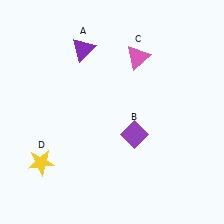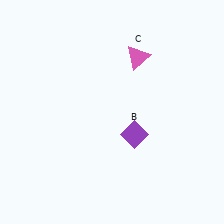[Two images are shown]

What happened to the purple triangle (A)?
The purple triangle (A) was removed in Image 2. It was in the top-left area of Image 1.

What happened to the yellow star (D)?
The yellow star (D) was removed in Image 2. It was in the bottom-left area of Image 1.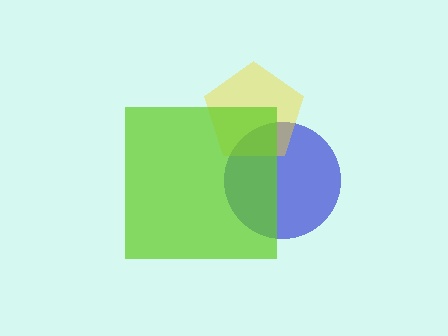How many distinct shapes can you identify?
There are 3 distinct shapes: a blue circle, a yellow pentagon, a lime square.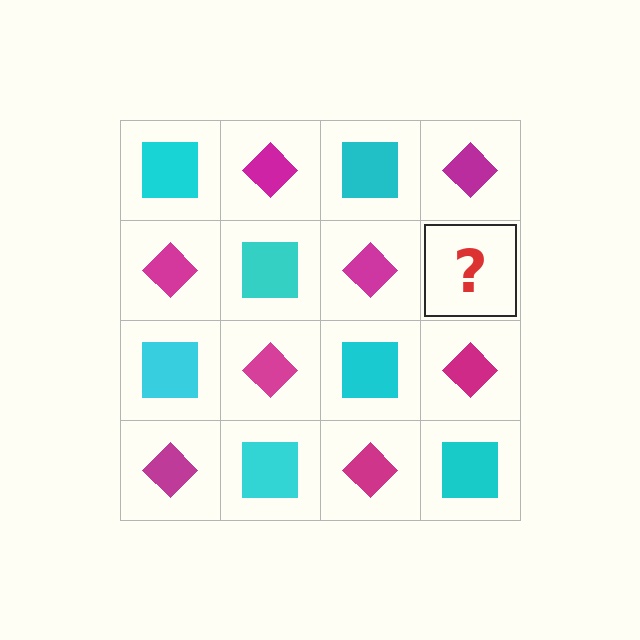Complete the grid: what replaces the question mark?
The question mark should be replaced with a cyan square.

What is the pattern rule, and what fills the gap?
The rule is that it alternates cyan square and magenta diamond in a checkerboard pattern. The gap should be filled with a cyan square.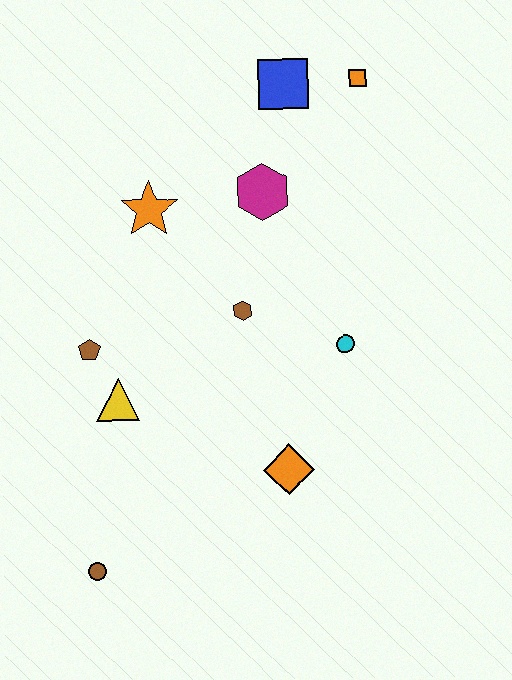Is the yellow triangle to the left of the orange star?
Yes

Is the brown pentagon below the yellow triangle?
No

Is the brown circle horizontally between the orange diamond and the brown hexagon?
No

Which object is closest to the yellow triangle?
The brown pentagon is closest to the yellow triangle.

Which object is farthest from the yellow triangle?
The orange square is farthest from the yellow triangle.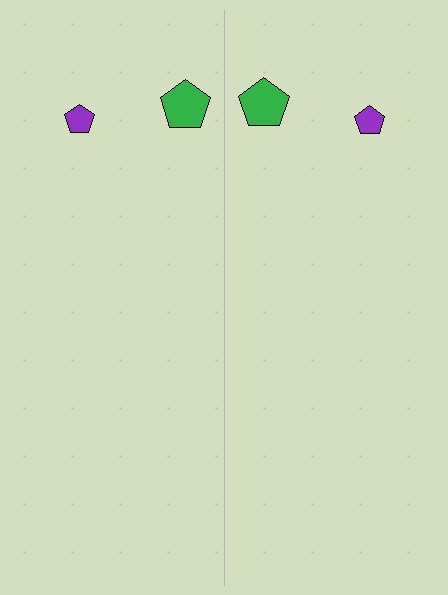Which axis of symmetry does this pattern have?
The pattern has a vertical axis of symmetry running through the center of the image.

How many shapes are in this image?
There are 4 shapes in this image.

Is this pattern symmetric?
Yes, this pattern has bilateral (reflection) symmetry.